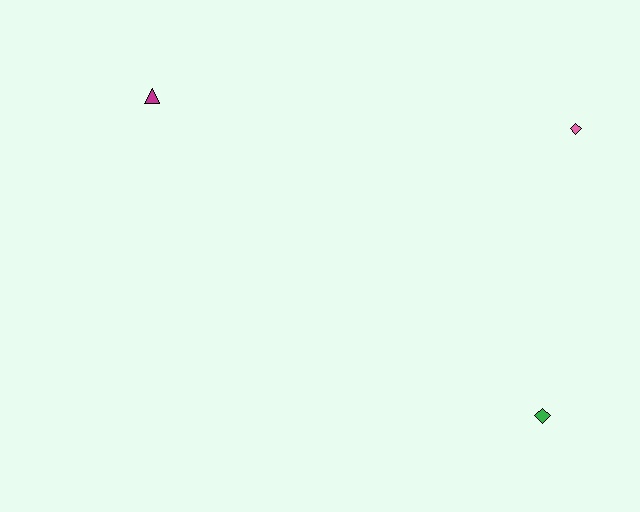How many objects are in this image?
There are 3 objects.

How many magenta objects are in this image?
There is 1 magenta object.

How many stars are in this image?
There are no stars.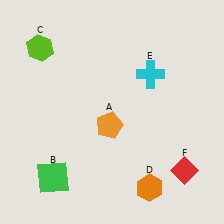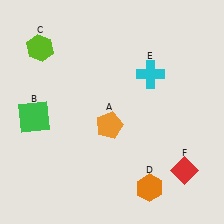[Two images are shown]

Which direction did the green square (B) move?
The green square (B) moved up.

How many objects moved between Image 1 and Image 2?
1 object moved between the two images.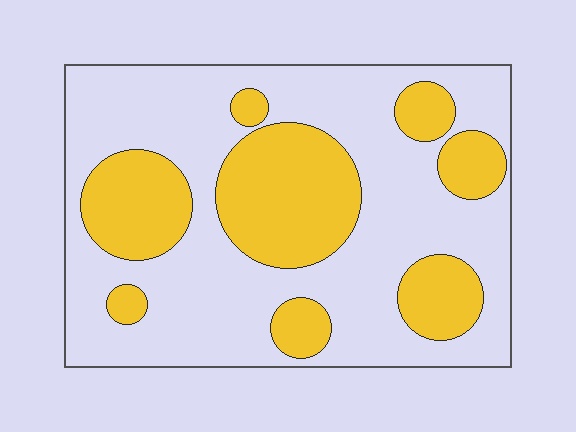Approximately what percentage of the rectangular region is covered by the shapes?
Approximately 35%.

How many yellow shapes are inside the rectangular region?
8.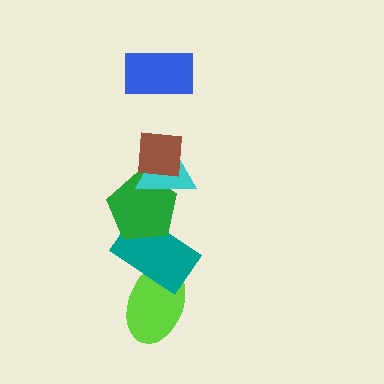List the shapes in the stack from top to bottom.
From top to bottom: the blue rectangle, the brown square, the cyan triangle, the green pentagon, the teal rectangle, the lime ellipse.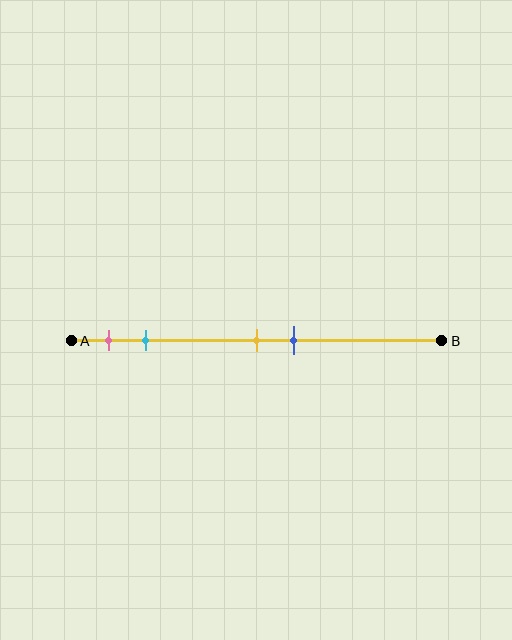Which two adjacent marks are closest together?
The yellow and blue marks are the closest adjacent pair.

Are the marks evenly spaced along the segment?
No, the marks are not evenly spaced.